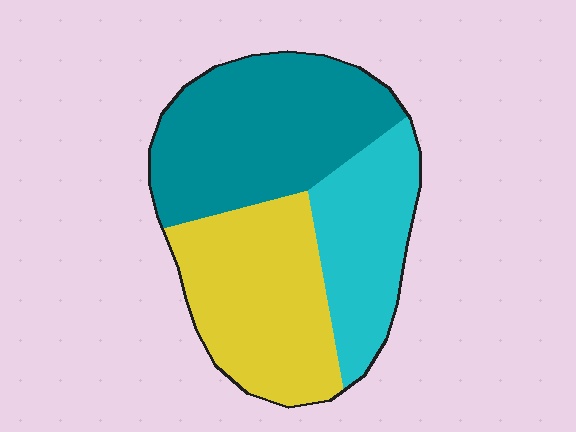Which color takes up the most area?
Teal, at roughly 40%.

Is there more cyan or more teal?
Teal.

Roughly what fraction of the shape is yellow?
Yellow covers 35% of the shape.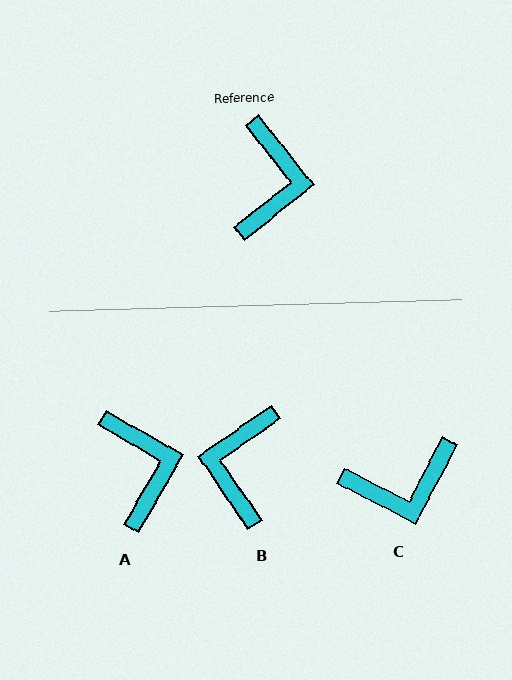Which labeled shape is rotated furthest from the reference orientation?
B, about 176 degrees away.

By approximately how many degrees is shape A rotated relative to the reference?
Approximately 21 degrees counter-clockwise.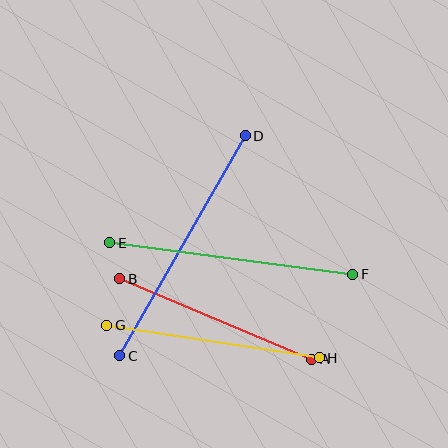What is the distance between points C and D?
The distance is approximately 253 pixels.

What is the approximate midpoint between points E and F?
The midpoint is at approximately (231, 259) pixels.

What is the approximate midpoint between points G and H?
The midpoint is at approximately (213, 342) pixels.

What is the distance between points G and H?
The distance is approximately 215 pixels.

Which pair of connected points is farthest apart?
Points C and D are farthest apart.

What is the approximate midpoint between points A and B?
The midpoint is at approximately (216, 319) pixels.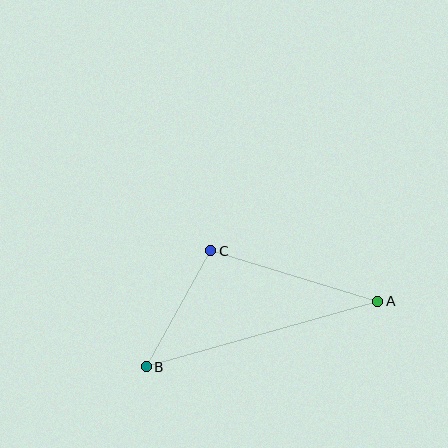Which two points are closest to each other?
Points B and C are closest to each other.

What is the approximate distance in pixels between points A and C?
The distance between A and C is approximately 175 pixels.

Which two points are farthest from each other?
Points A and B are farthest from each other.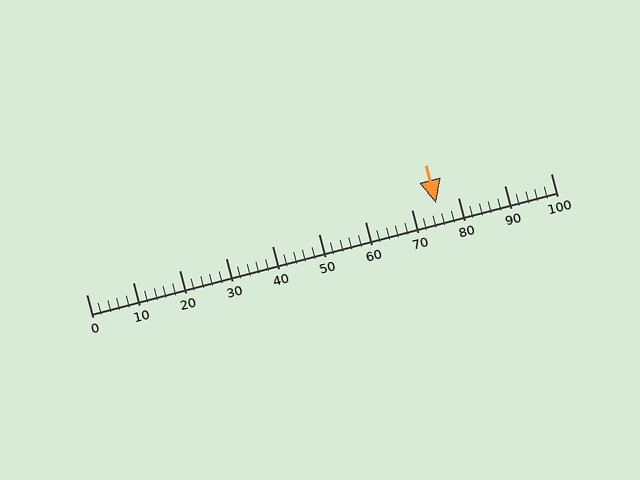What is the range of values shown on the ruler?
The ruler shows values from 0 to 100.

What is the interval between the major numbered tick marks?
The major tick marks are spaced 10 units apart.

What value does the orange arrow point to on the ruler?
The orange arrow points to approximately 75.